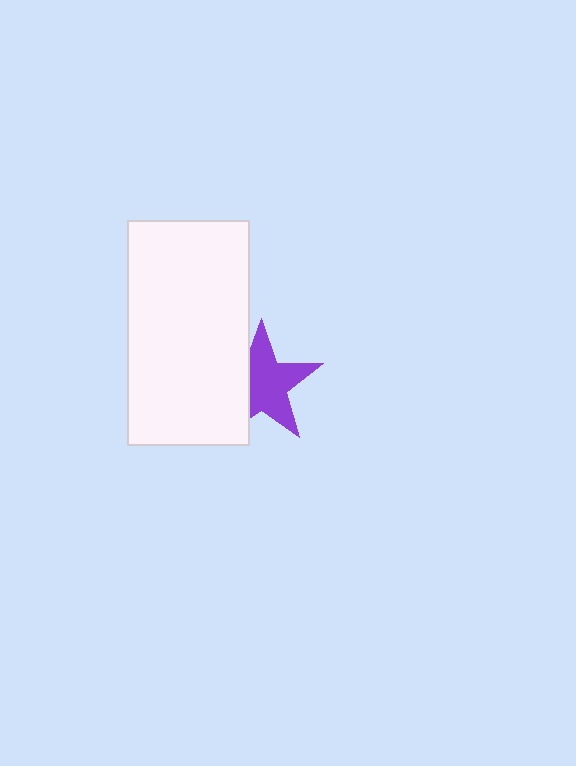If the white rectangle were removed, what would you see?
You would see the complete purple star.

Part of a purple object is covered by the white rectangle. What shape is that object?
It is a star.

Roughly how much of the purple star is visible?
Most of it is visible (roughly 68%).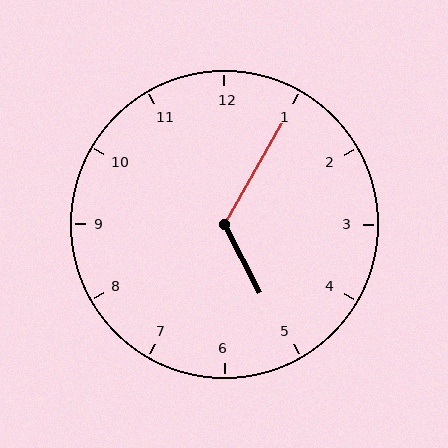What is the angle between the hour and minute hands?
Approximately 122 degrees.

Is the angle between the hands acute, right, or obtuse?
It is obtuse.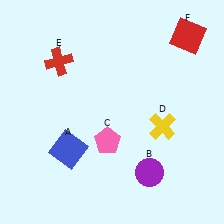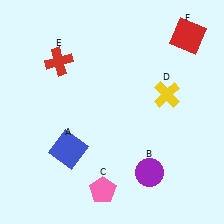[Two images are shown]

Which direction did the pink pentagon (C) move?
The pink pentagon (C) moved down.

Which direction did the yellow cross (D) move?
The yellow cross (D) moved up.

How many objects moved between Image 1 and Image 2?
2 objects moved between the two images.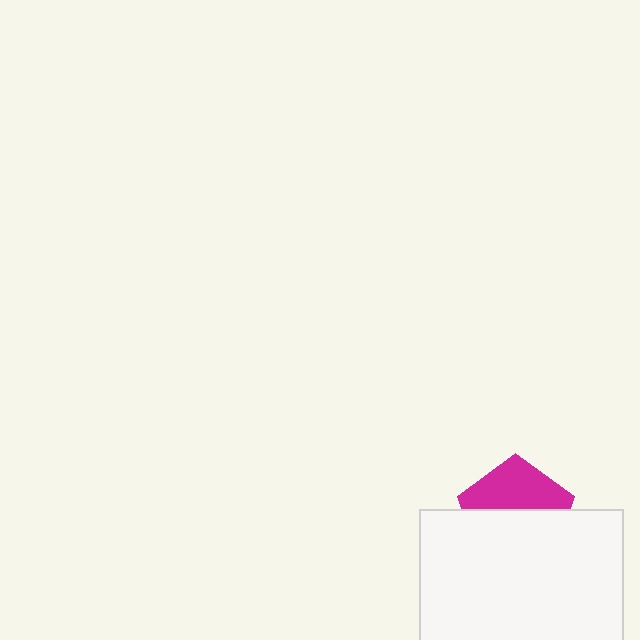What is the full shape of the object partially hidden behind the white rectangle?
The partially hidden object is a magenta pentagon.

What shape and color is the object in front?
The object in front is a white rectangle.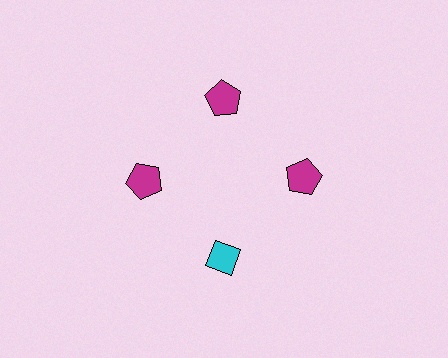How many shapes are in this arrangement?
There are 4 shapes arranged in a ring pattern.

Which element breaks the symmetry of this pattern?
The cyan diamond at roughly the 6 o'clock position breaks the symmetry. All other shapes are magenta pentagons.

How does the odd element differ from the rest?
It differs in both color (cyan instead of magenta) and shape (diamond instead of pentagon).